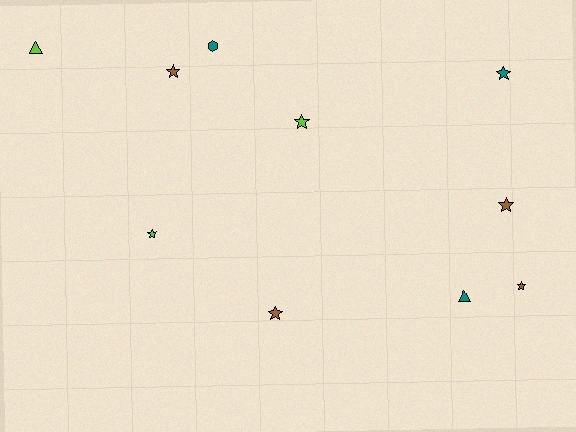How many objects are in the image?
There are 10 objects.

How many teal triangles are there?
There is 1 teal triangle.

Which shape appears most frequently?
Star, with 7 objects.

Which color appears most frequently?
Brown, with 4 objects.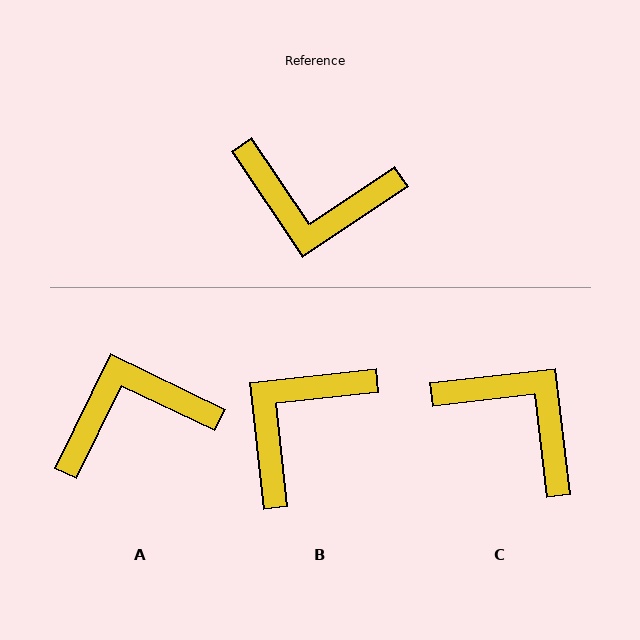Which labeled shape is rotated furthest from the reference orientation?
C, about 153 degrees away.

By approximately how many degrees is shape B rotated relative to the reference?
Approximately 117 degrees clockwise.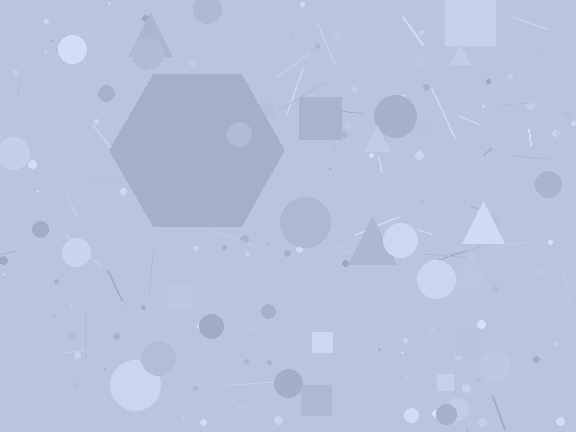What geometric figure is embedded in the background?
A hexagon is embedded in the background.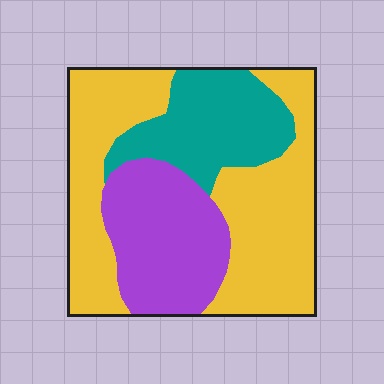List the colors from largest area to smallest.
From largest to smallest: yellow, purple, teal.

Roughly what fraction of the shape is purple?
Purple covers 26% of the shape.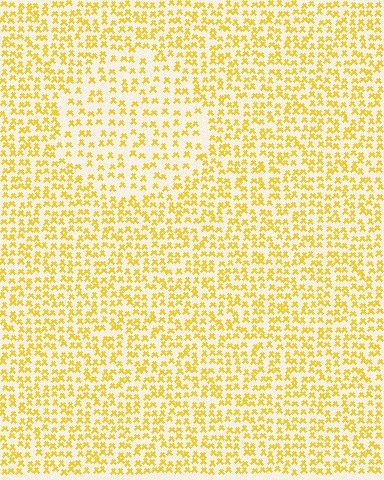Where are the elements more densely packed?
The elements are more densely packed outside the circle boundary.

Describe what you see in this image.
The image contains small yellow elements arranged at two different densities. A circle-shaped region is visible where the elements are less densely packed than the surrounding area.